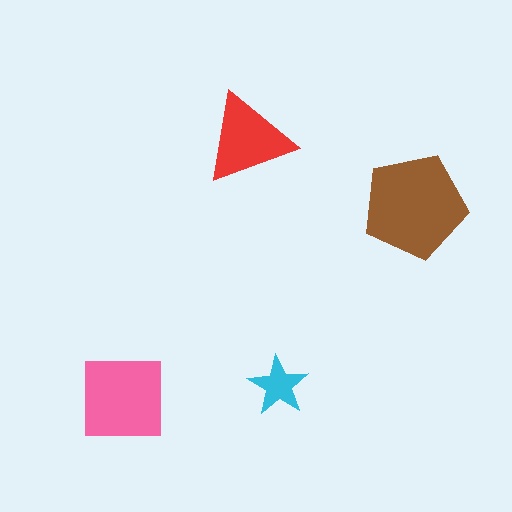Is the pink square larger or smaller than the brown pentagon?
Smaller.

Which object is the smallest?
The cyan star.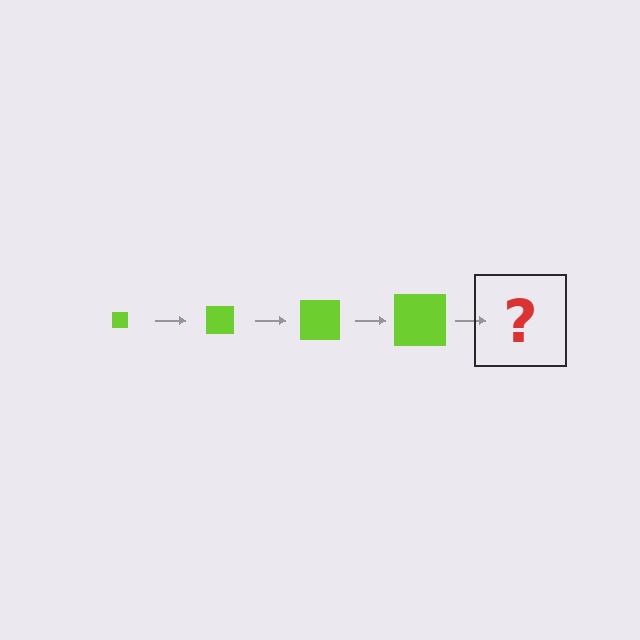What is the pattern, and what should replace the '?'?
The pattern is that the square gets progressively larger each step. The '?' should be a lime square, larger than the previous one.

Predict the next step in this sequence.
The next step is a lime square, larger than the previous one.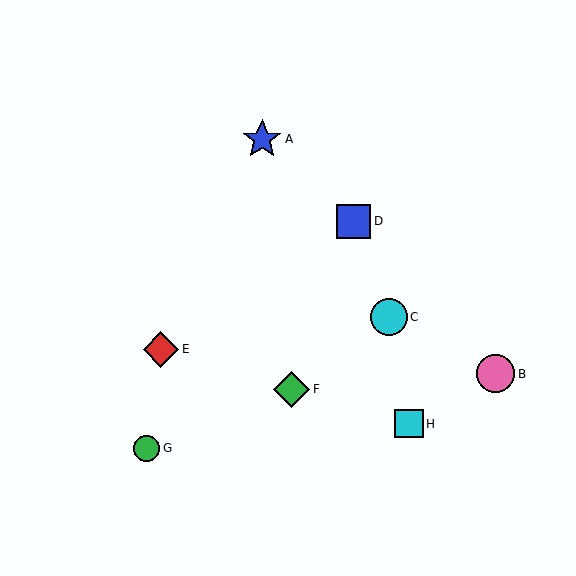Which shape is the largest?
The blue star (labeled A) is the largest.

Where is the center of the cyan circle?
The center of the cyan circle is at (389, 317).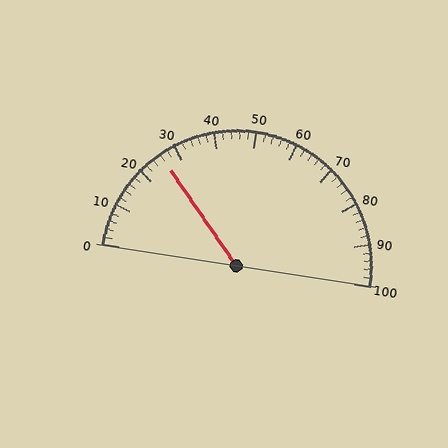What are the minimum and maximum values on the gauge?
The gauge ranges from 0 to 100.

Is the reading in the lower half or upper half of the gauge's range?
The reading is in the lower half of the range (0 to 100).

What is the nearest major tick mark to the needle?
The nearest major tick mark is 30.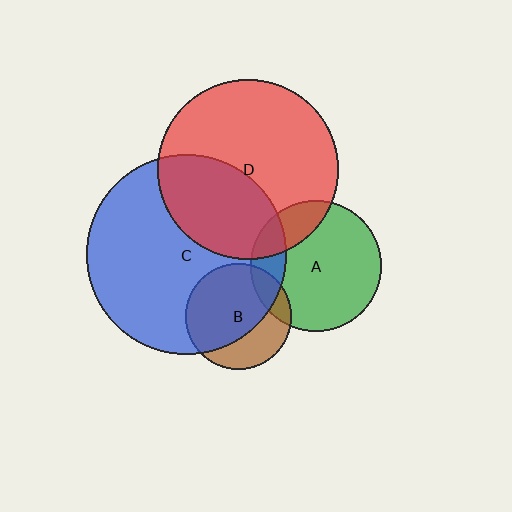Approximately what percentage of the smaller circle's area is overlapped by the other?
Approximately 20%.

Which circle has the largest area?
Circle C (blue).